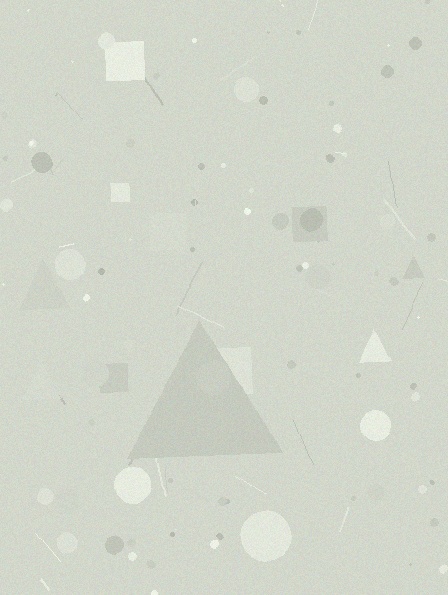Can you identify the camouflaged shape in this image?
The camouflaged shape is a triangle.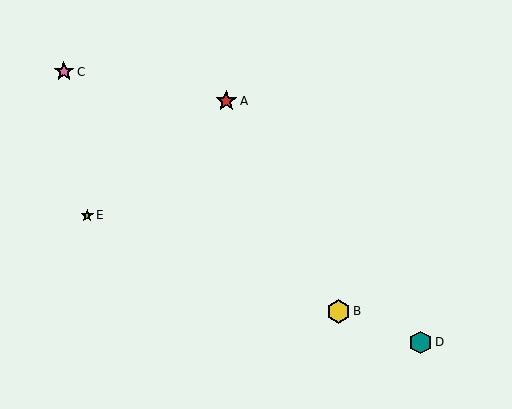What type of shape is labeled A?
Shape A is a red star.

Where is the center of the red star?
The center of the red star is at (226, 101).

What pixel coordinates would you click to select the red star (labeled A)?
Click at (226, 101) to select the red star A.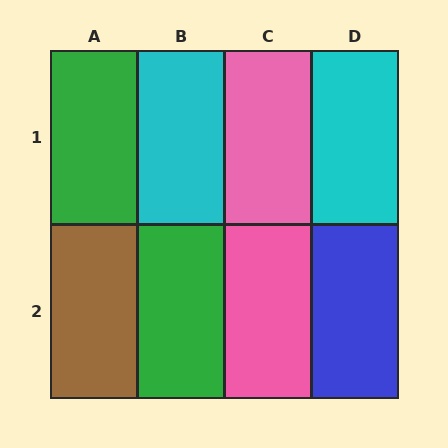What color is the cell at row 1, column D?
Cyan.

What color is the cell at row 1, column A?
Green.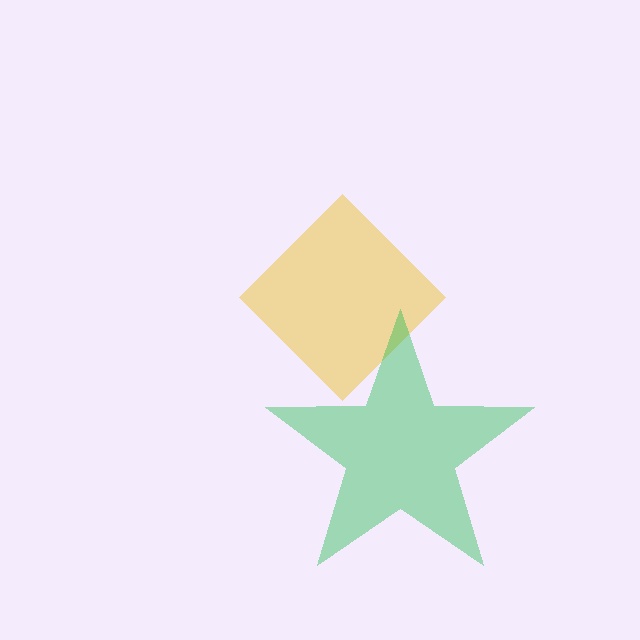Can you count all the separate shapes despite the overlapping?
Yes, there are 2 separate shapes.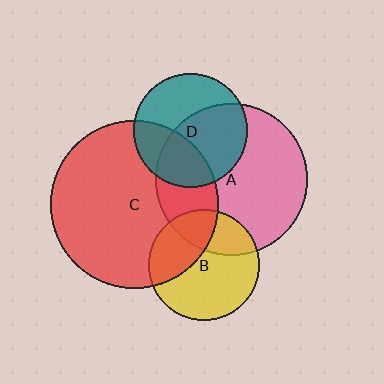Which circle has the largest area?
Circle C (red).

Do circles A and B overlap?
Yes.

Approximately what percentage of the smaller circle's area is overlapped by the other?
Approximately 30%.